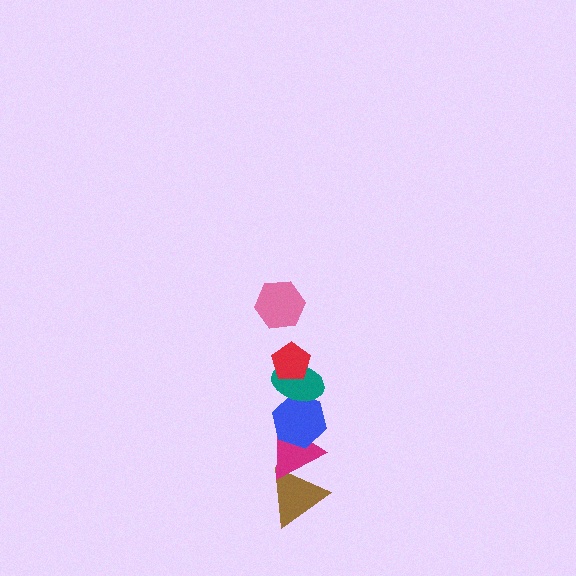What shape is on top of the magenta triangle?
The blue hexagon is on top of the magenta triangle.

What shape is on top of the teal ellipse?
The red pentagon is on top of the teal ellipse.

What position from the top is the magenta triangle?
The magenta triangle is 5th from the top.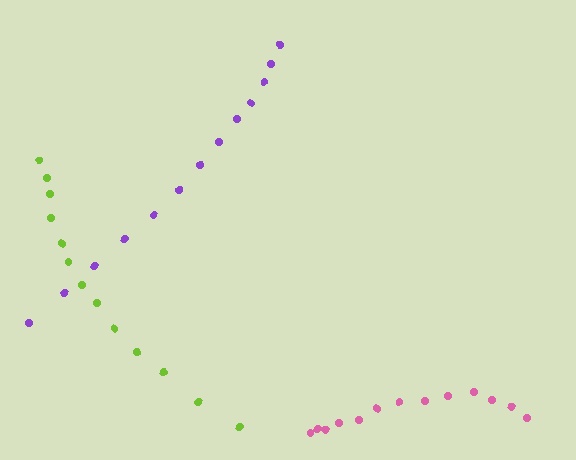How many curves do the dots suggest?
There are 3 distinct paths.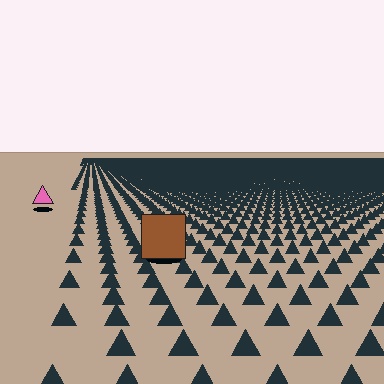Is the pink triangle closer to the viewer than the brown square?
No. The brown square is closer — you can tell from the texture gradient: the ground texture is coarser near it.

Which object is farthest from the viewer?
The pink triangle is farthest from the viewer. It appears smaller and the ground texture around it is denser.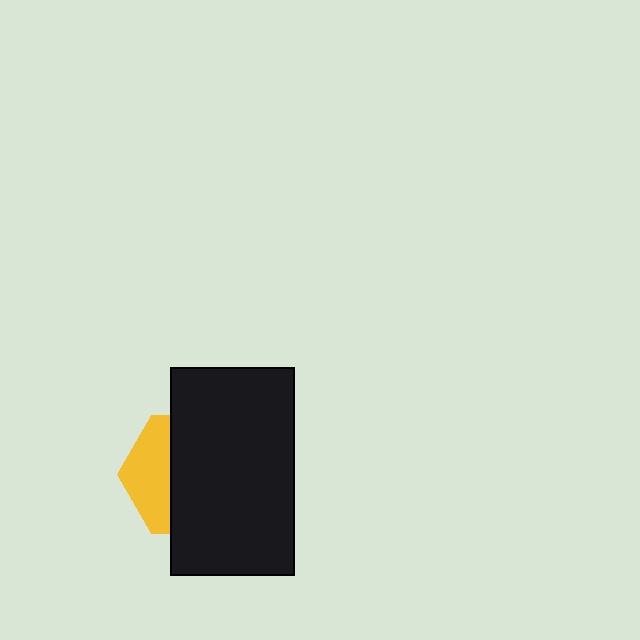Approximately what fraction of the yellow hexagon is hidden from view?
Roughly 66% of the yellow hexagon is hidden behind the black rectangle.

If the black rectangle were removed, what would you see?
You would see the complete yellow hexagon.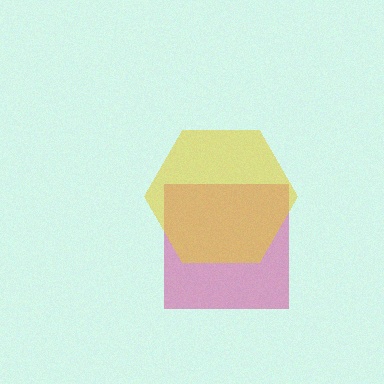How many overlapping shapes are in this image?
There are 2 overlapping shapes in the image.